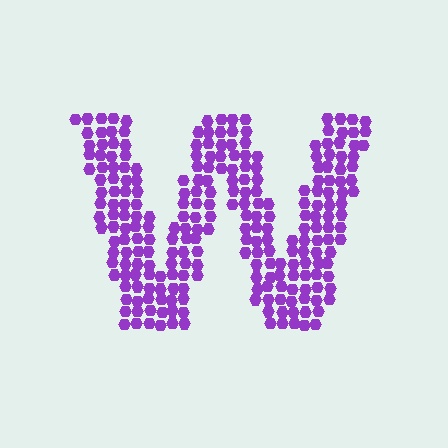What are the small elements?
The small elements are hexagons.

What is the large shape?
The large shape is the letter W.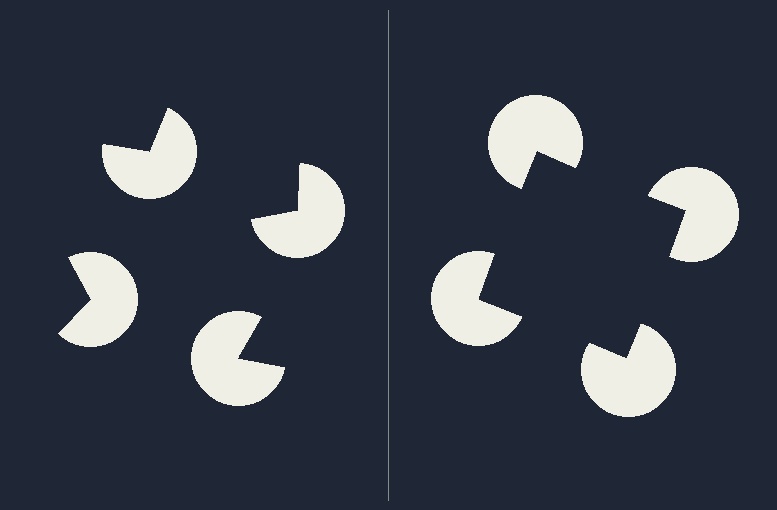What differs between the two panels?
The pac-man discs are positioned identically on both sides; only the wedge orientations differ. On the right they align to a square; on the left they are misaligned.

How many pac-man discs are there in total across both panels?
8 — 4 on each side.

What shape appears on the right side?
An illusory square.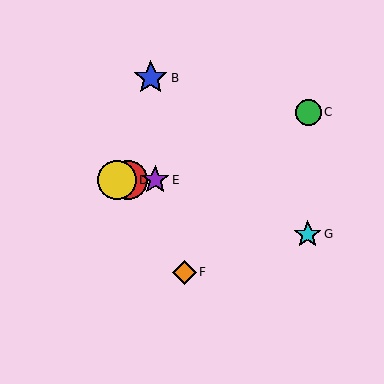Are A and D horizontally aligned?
Yes, both are at y≈180.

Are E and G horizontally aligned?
No, E is at y≈180 and G is at y≈234.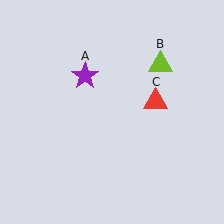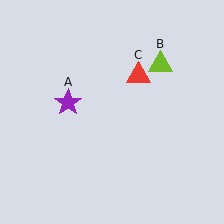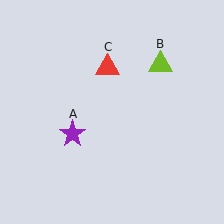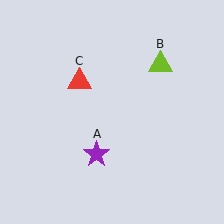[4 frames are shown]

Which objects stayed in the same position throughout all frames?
Lime triangle (object B) remained stationary.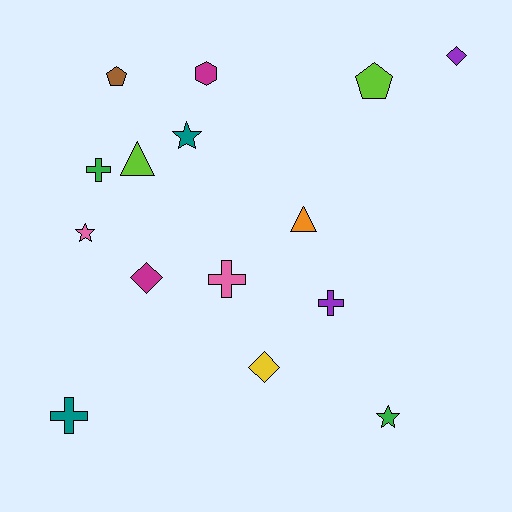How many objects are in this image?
There are 15 objects.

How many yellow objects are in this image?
There is 1 yellow object.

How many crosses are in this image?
There are 4 crosses.